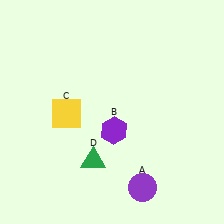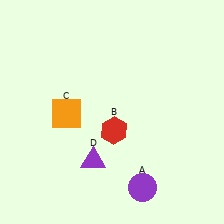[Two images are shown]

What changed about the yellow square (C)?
In Image 1, C is yellow. In Image 2, it changed to orange.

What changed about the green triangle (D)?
In Image 1, D is green. In Image 2, it changed to purple.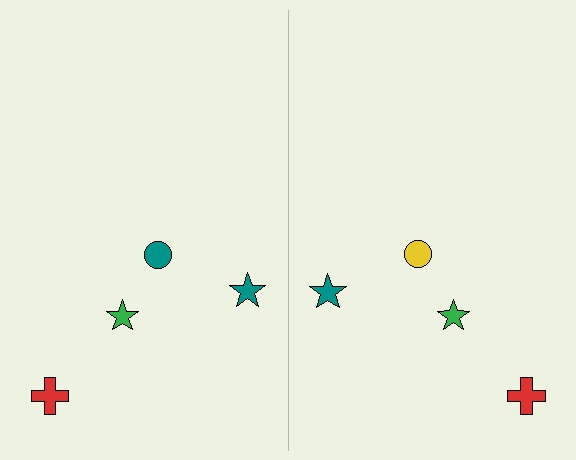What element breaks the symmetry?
The yellow circle on the right side breaks the symmetry — its mirror counterpart is teal.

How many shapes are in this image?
There are 8 shapes in this image.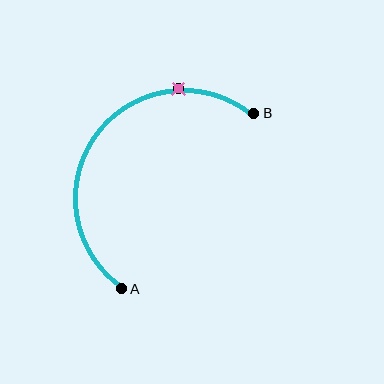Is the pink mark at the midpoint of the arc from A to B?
No. The pink mark lies on the arc but is closer to endpoint B. The arc midpoint would be at the point on the curve equidistant along the arc from both A and B.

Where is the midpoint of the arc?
The arc midpoint is the point on the curve farthest from the straight line joining A and B. It sits above and to the left of that line.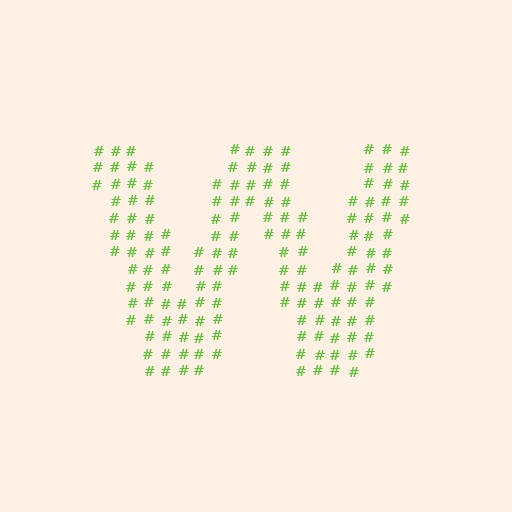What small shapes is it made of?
It is made of small hash symbols.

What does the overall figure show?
The overall figure shows the letter W.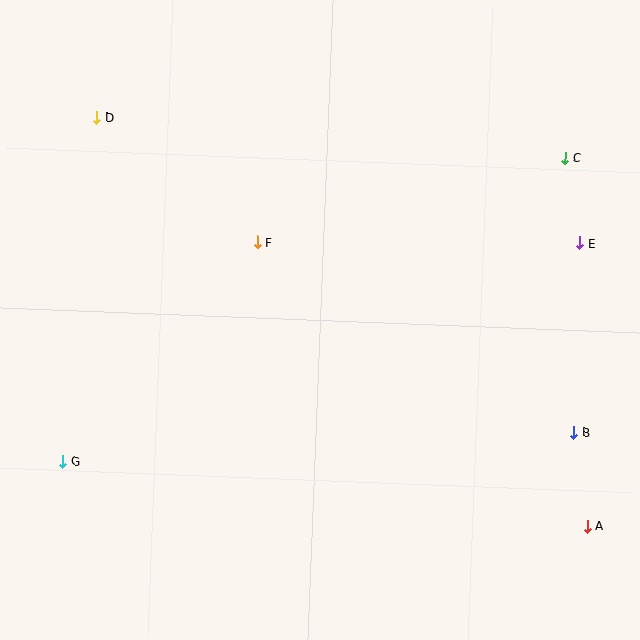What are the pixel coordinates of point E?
Point E is at (580, 243).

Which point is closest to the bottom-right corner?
Point A is closest to the bottom-right corner.